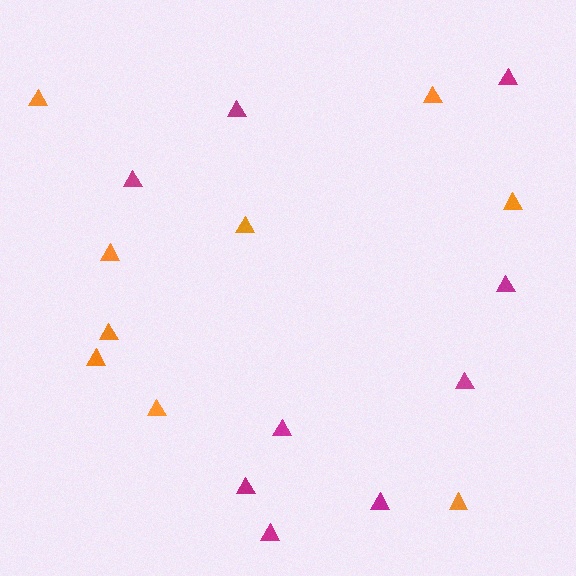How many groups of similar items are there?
There are 2 groups: one group of orange triangles (9) and one group of magenta triangles (9).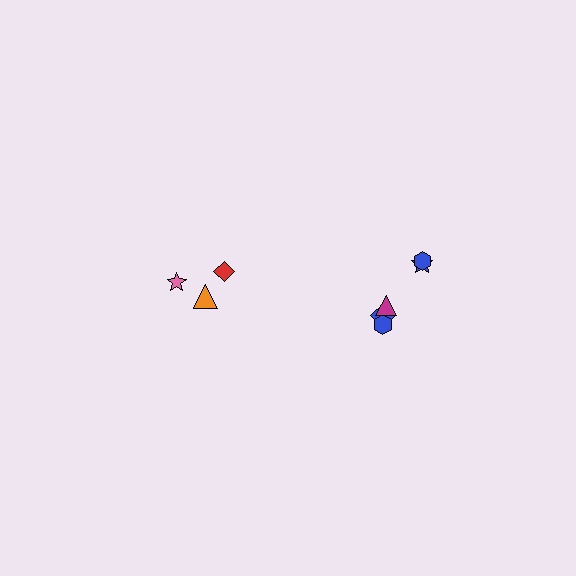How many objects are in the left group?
There are 3 objects.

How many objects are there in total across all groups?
There are 8 objects.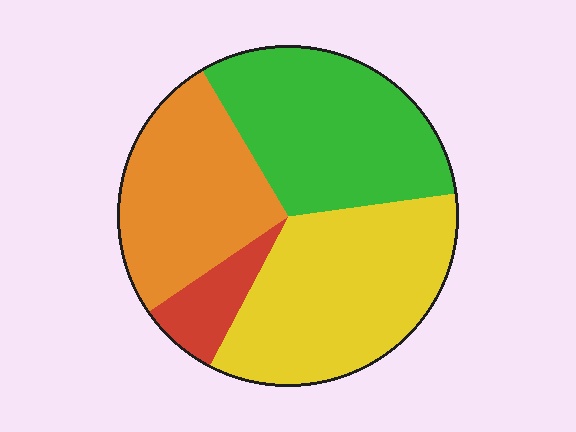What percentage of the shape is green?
Green covers around 30% of the shape.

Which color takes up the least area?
Red, at roughly 10%.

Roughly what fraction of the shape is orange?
Orange covers about 25% of the shape.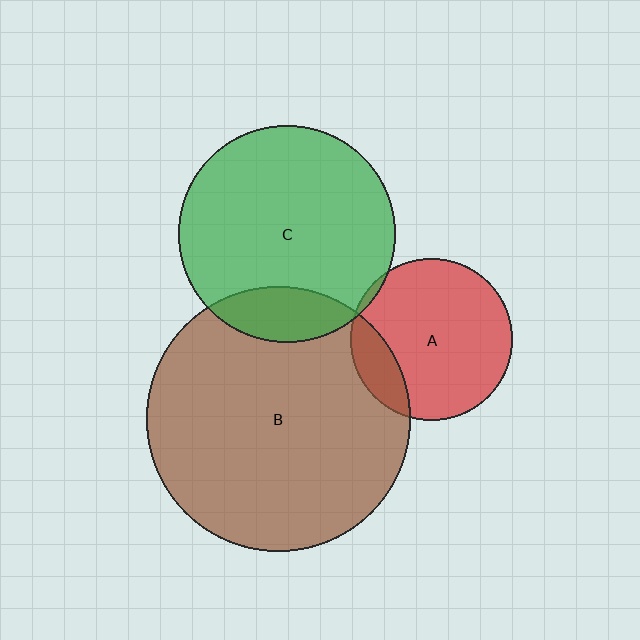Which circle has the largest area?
Circle B (brown).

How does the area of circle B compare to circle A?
Approximately 2.6 times.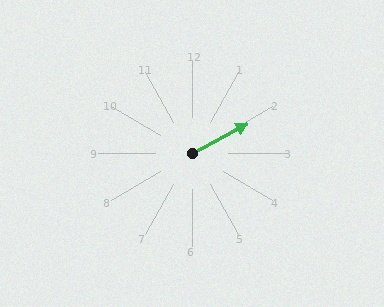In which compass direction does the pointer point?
Northeast.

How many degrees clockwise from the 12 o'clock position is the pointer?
Approximately 61 degrees.